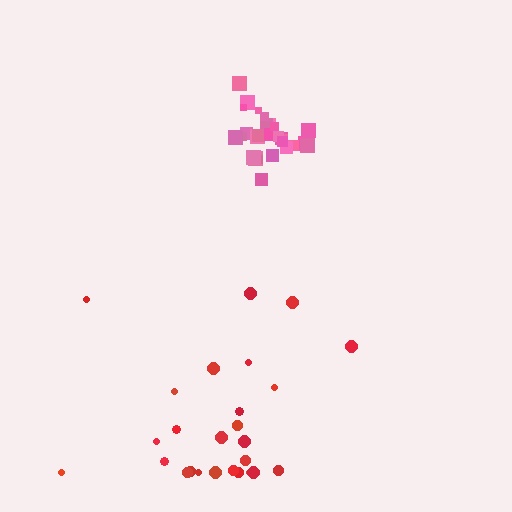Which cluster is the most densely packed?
Pink.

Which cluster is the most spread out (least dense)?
Red.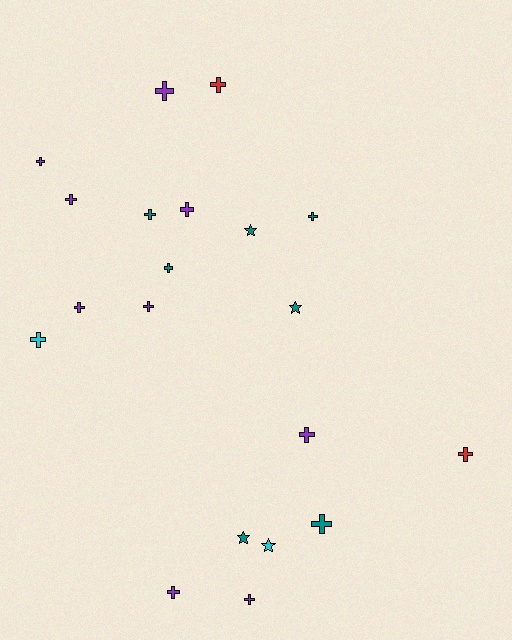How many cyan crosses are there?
There is 1 cyan cross.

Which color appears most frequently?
Purple, with 9 objects.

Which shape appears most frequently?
Cross, with 16 objects.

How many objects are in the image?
There are 20 objects.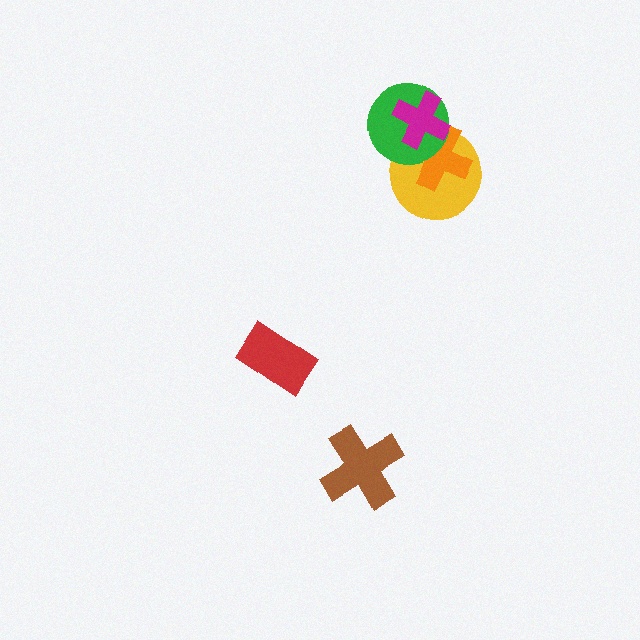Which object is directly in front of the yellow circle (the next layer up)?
The orange cross is directly in front of the yellow circle.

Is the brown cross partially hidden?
No, no other shape covers it.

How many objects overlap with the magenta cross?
3 objects overlap with the magenta cross.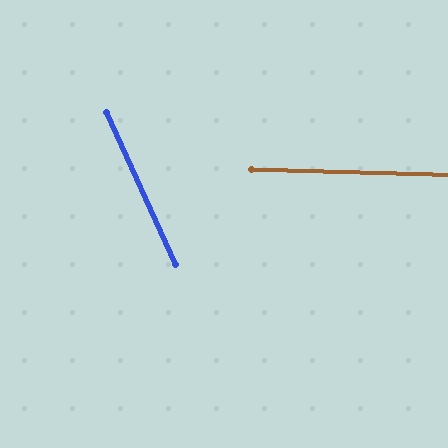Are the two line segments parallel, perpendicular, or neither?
Neither parallel nor perpendicular — they differ by about 64°.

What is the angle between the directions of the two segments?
Approximately 64 degrees.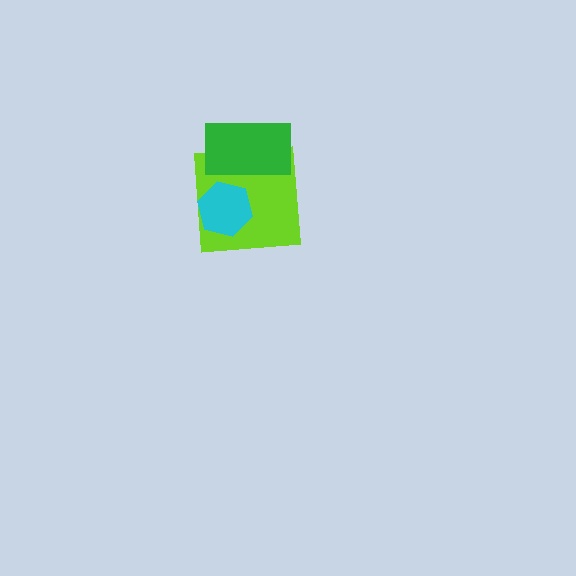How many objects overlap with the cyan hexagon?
2 objects overlap with the cyan hexagon.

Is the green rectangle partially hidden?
Yes, it is partially covered by another shape.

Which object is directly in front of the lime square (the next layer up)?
The green rectangle is directly in front of the lime square.